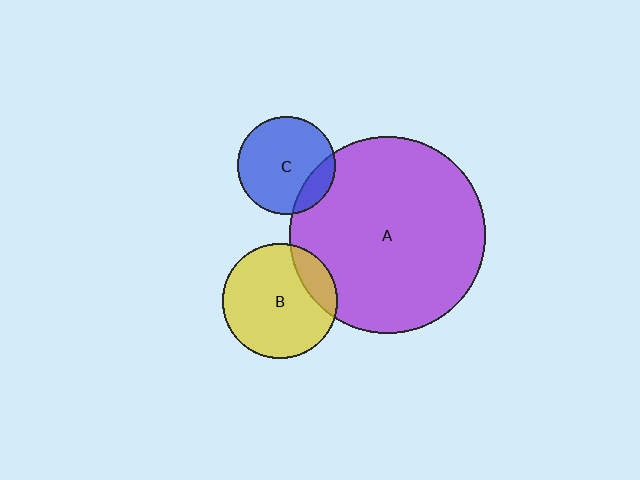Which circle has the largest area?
Circle A (purple).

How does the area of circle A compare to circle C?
Approximately 4.0 times.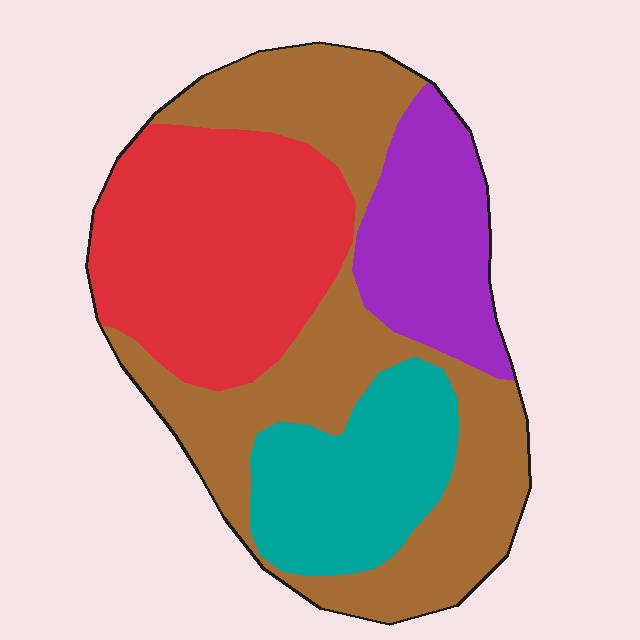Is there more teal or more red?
Red.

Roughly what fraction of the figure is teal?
Teal takes up less than a quarter of the figure.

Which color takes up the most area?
Brown, at roughly 40%.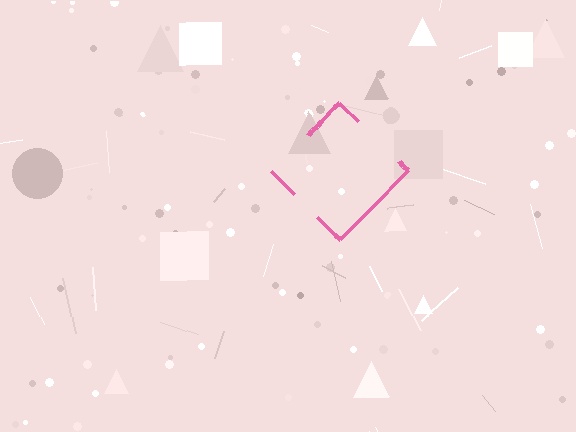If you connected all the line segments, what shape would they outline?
They would outline a diamond.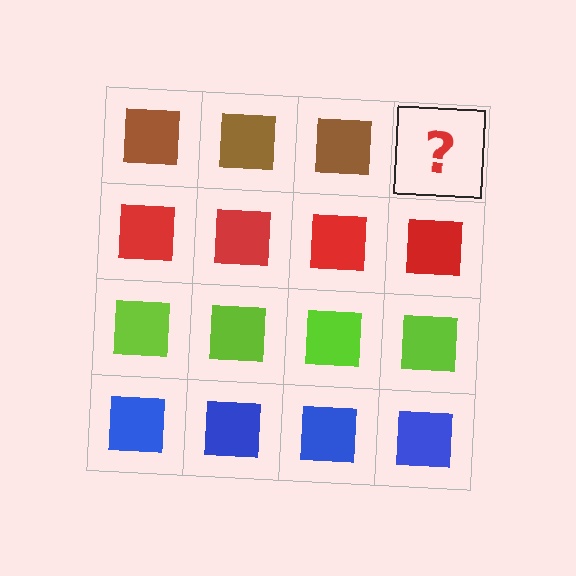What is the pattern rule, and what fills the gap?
The rule is that each row has a consistent color. The gap should be filled with a brown square.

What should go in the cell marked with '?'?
The missing cell should contain a brown square.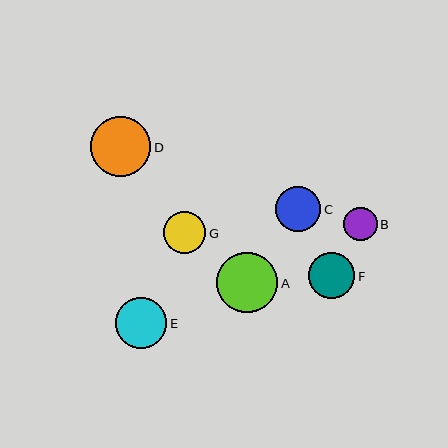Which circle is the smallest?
Circle B is the smallest with a size of approximately 33 pixels.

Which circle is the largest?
Circle A is the largest with a size of approximately 61 pixels.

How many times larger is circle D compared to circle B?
Circle D is approximately 1.8 times the size of circle B.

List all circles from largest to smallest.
From largest to smallest: A, D, E, F, C, G, B.